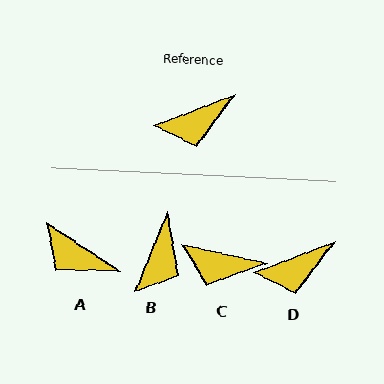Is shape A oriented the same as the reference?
No, it is off by about 54 degrees.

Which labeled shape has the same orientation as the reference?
D.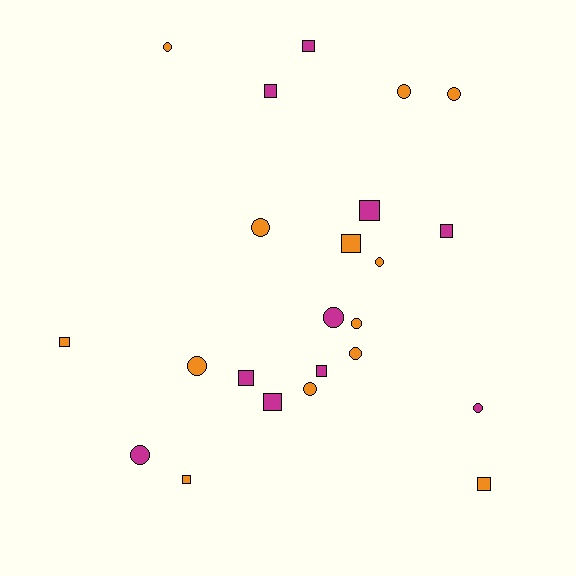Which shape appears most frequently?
Circle, with 12 objects.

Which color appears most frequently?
Orange, with 13 objects.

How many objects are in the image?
There are 23 objects.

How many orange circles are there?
There are 9 orange circles.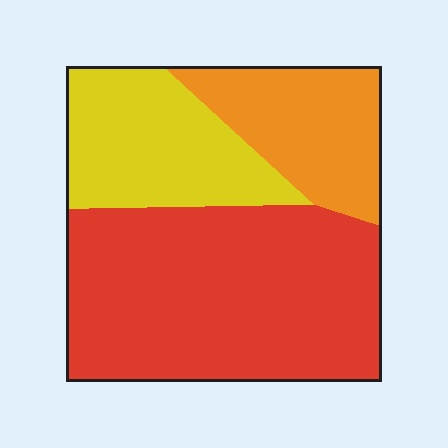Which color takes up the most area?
Red, at roughly 55%.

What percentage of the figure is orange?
Orange takes up about one fifth (1/5) of the figure.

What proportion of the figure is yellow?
Yellow covers 24% of the figure.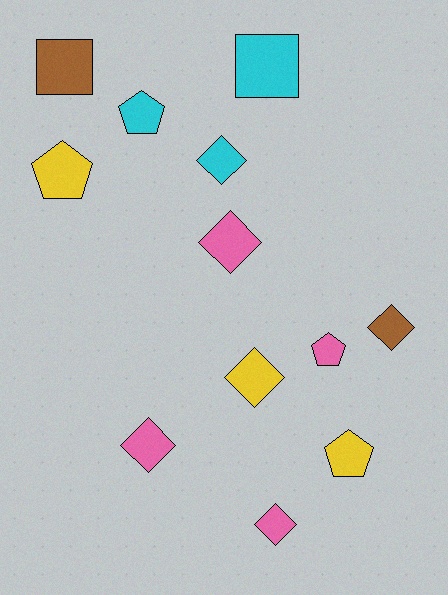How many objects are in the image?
There are 12 objects.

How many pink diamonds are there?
There are 3 pink diamonds.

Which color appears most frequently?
Pink, with 4 objects.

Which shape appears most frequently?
Diamond, with 6 objects.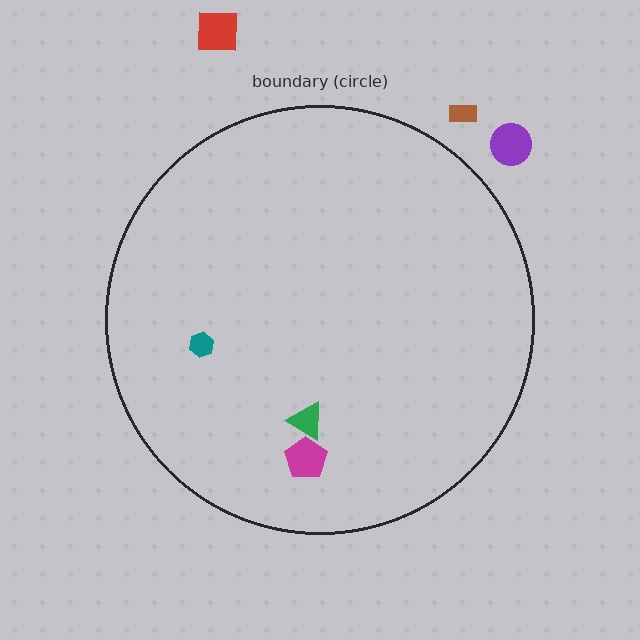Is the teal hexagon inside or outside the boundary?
Inside.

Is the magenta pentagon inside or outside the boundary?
Inside.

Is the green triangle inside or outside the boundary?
Inside.